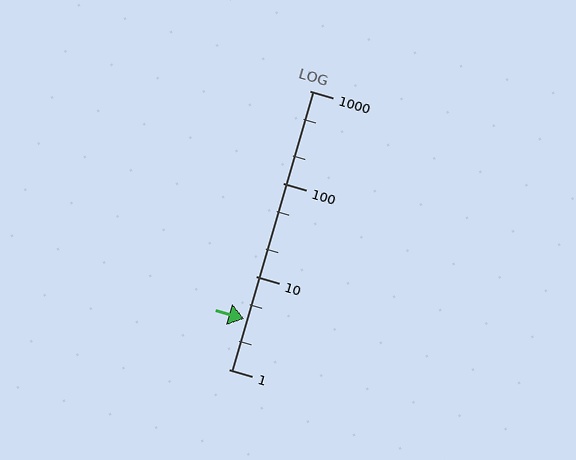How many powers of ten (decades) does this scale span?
The scale spans 3 decades, from 1 to 1000.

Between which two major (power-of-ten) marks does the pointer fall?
The pointer is between 1 and 10.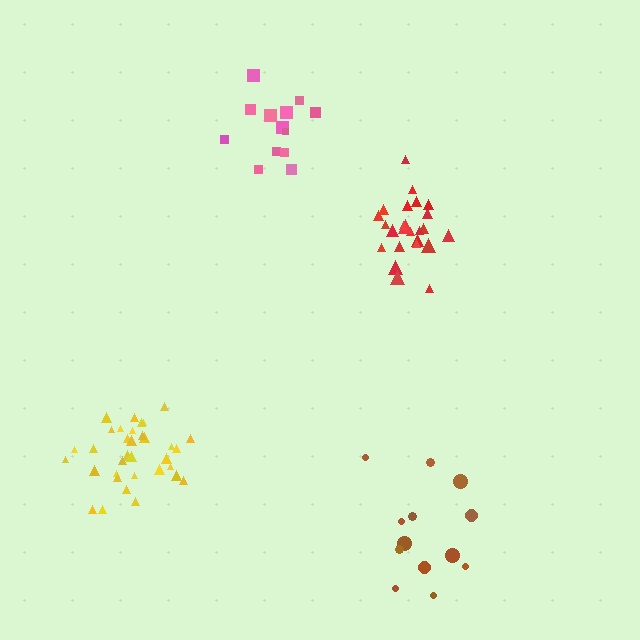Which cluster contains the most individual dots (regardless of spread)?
Yellow (34).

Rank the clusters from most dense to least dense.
red, yellow, pink, brown.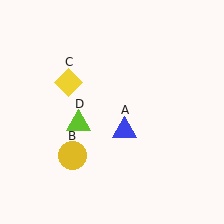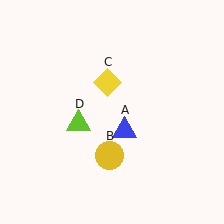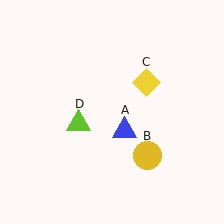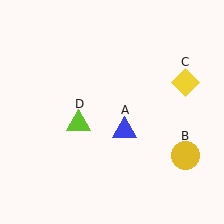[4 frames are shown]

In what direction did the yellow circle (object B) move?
The yellow circle (object B) moved right.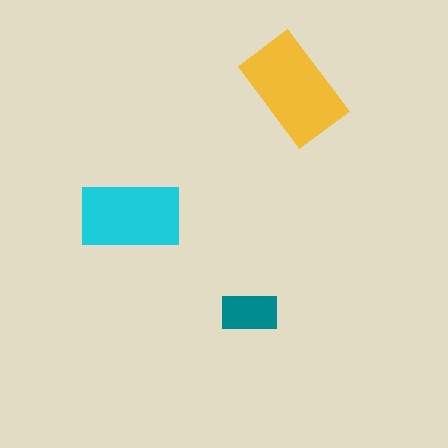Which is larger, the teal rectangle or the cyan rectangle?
The cyan one.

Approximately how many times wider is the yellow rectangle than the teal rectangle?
About 2 times wider.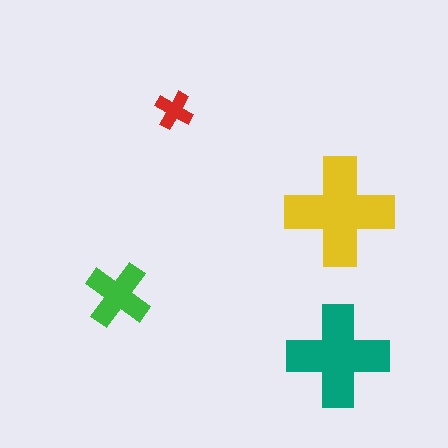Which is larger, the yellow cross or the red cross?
The yellow one.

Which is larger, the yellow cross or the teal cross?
The yellow one.